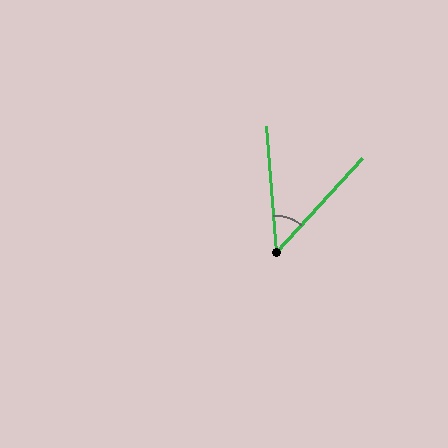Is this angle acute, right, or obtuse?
It is acute.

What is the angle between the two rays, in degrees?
Approximately 47 degrees.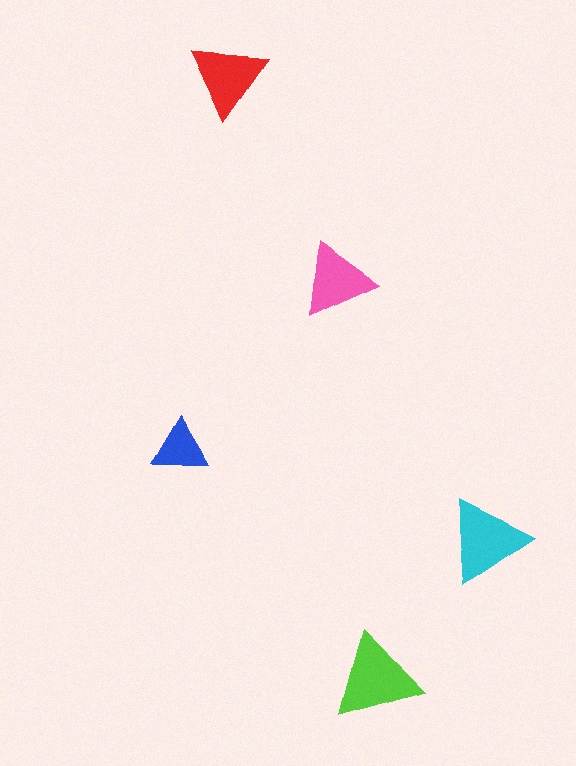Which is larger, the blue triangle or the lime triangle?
The lime one.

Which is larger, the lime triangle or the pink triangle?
The lime one.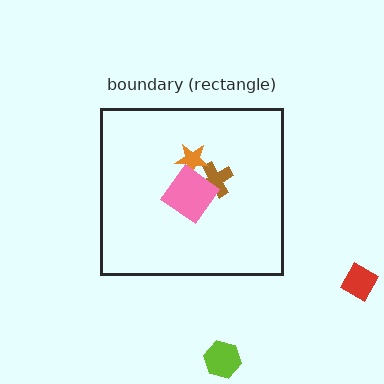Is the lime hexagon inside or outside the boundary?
Outside.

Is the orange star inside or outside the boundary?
Inside.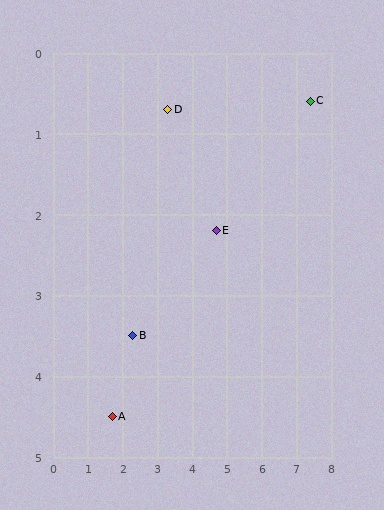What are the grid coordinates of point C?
Point C is at approximately (7.4, 0.6).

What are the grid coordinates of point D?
Point D is at approximately (3.3, 0.7).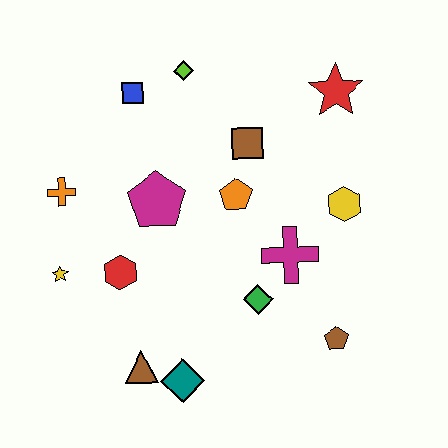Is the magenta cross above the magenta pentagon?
No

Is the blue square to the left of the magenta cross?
Yes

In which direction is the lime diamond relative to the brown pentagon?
The lime diamond is above the brown pentagon.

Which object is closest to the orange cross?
The yellow star is closest to the orange cross.